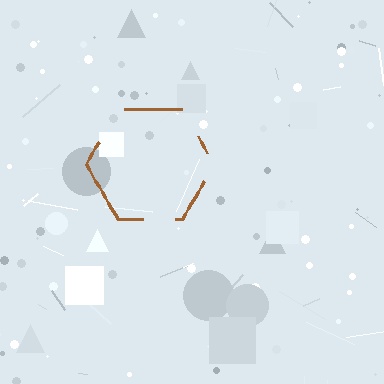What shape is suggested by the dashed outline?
The dashed outline suggests a hexagon.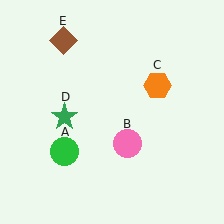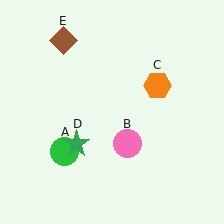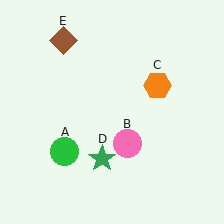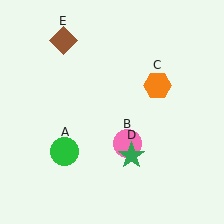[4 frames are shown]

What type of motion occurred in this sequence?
The green star (object D) rotated counterclockwise around the center of the scene.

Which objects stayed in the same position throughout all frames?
Green circle (object A) and pink circle (object B) and orange hexagon (object C) and brown diamond (object E) remained stationary.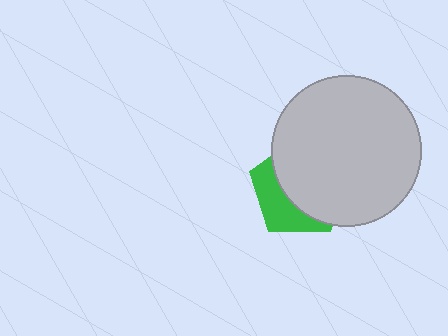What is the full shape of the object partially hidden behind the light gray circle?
The partially hidden object is a green pentagon.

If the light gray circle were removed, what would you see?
You would see the complete green pentagon.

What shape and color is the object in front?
The object in front is a light gray circle.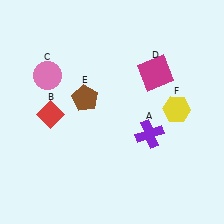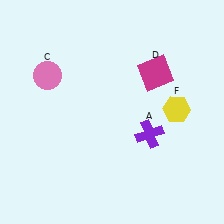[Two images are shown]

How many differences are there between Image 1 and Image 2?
There are 2 differences between the two images.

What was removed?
The red diamond (B), the brown pentagon (E) were removed in Image 2.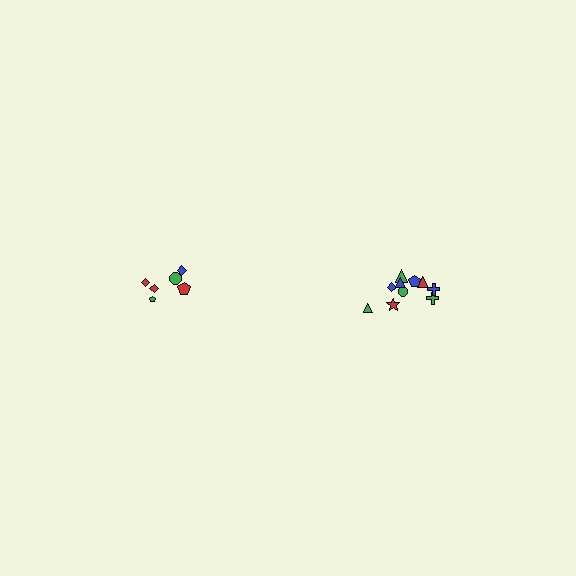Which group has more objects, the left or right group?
The right group.